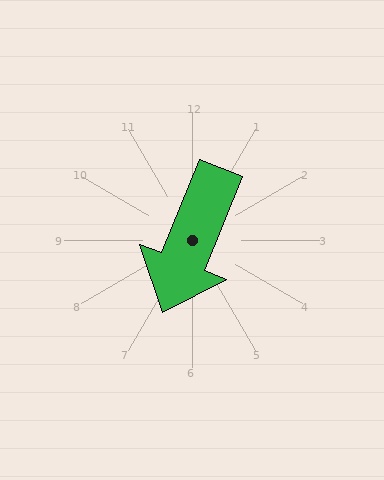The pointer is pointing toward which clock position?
Roughly 7 o'clock.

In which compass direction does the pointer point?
South.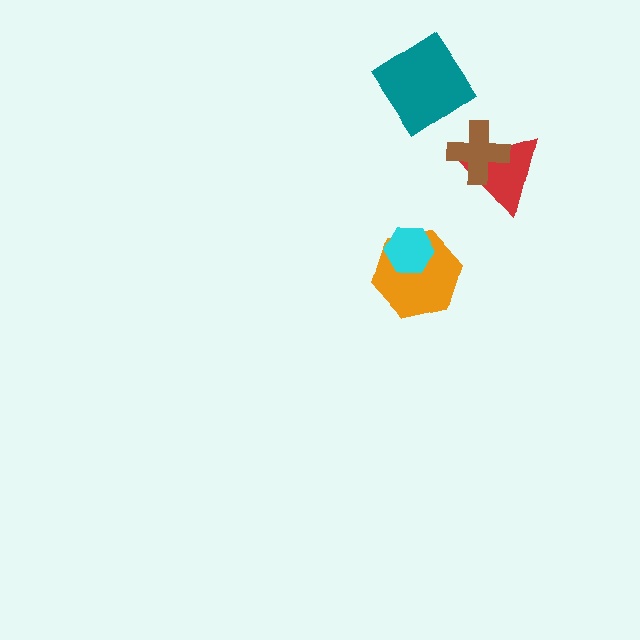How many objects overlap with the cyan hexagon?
1 object overlaps with the cyan hexagon.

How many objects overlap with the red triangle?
1 object overlaps with the red triangle.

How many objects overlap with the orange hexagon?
1 object overlaps with the orange hexagon.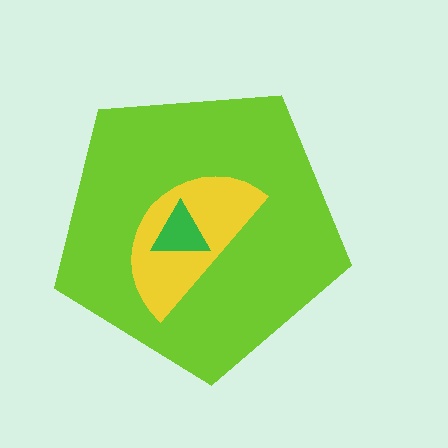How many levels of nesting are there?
3.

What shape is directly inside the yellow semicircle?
The green triangle.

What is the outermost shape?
The lime pentagon.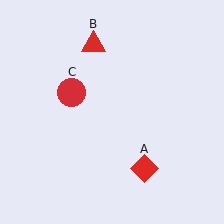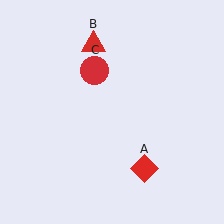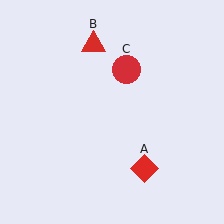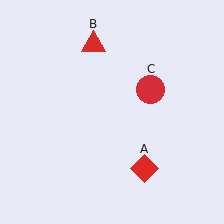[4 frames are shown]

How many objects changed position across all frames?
1 object changed position: red circle (object C).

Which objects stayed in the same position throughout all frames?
Red diamond (object A) and red triangle (object B) remained stationary.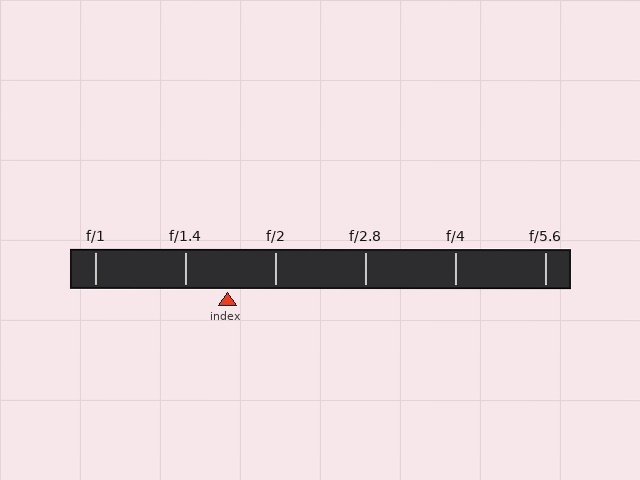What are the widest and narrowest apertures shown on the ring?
The widest aperture shown is f/1 and the narrowest is f/5.6.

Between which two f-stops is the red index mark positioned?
The index mark is between f/1.4 and f/2.